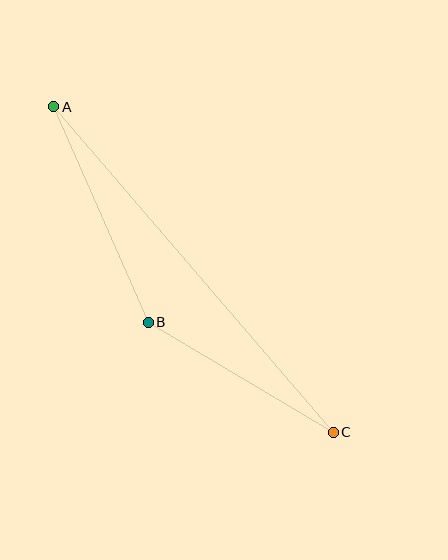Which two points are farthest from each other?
Points A and C are farthest from each other.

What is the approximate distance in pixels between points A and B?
The distance between A and B is approximately 235 pixels.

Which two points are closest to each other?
Points B and C are closest to each other.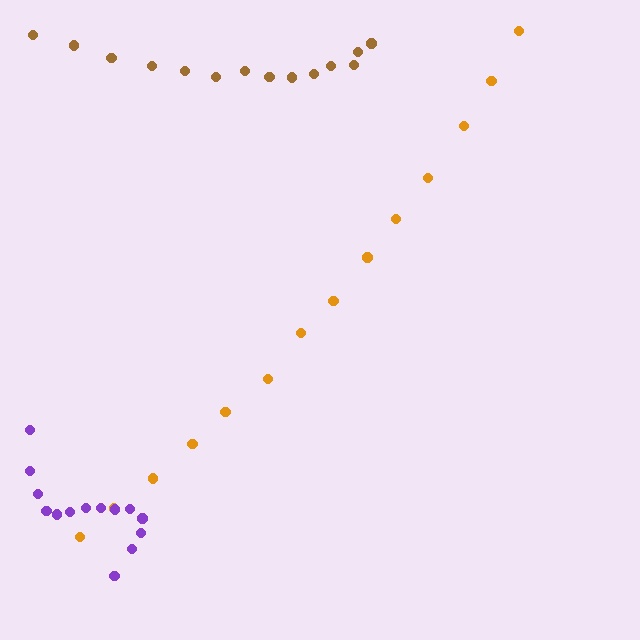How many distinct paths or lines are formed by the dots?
There are 3 distinct paths.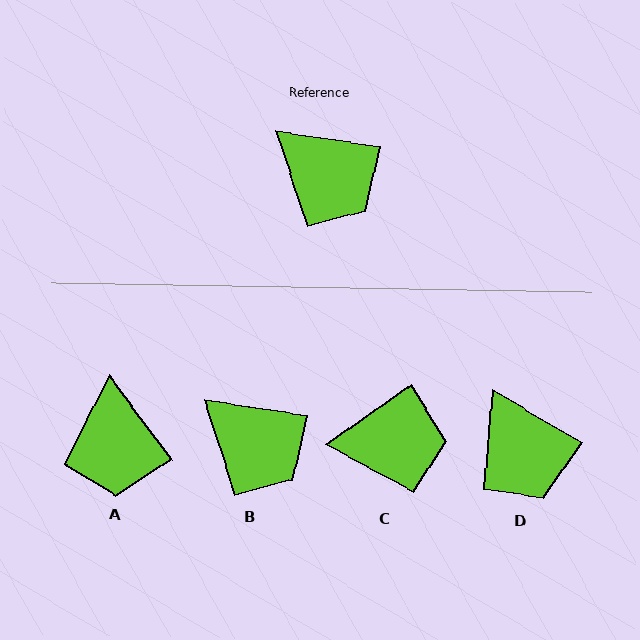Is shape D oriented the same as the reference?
No, it is off by about 22 degrees.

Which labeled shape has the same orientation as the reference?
B.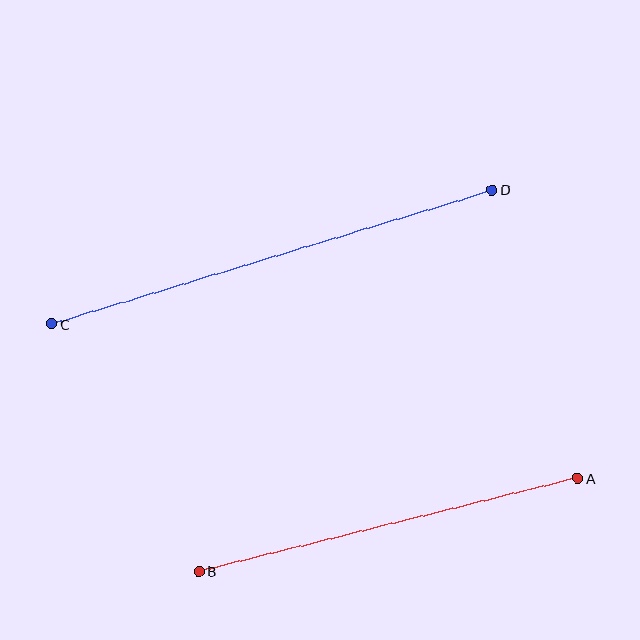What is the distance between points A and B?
The distance is approximately 390 pixels.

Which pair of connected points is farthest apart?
Points C and D are farthest apart.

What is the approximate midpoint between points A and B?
The midpoint is at approximately (388, 525) pixels.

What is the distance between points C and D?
The distance is approximately 461 pixels.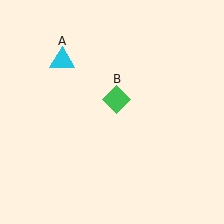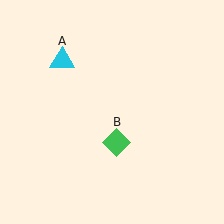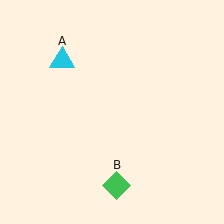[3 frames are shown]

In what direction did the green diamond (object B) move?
The green diamond (object B) moved down.